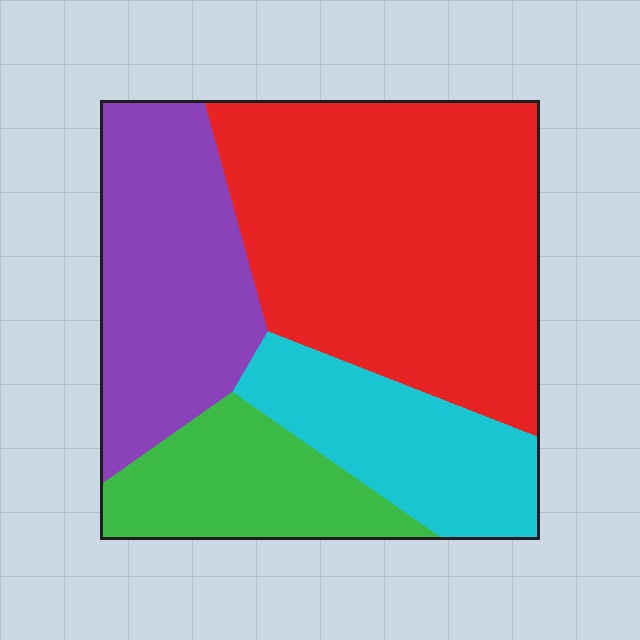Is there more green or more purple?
Purple.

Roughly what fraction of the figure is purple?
Purple covers 24% of the figure.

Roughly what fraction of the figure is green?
Green takes up about one sixth (1/6) of the figure.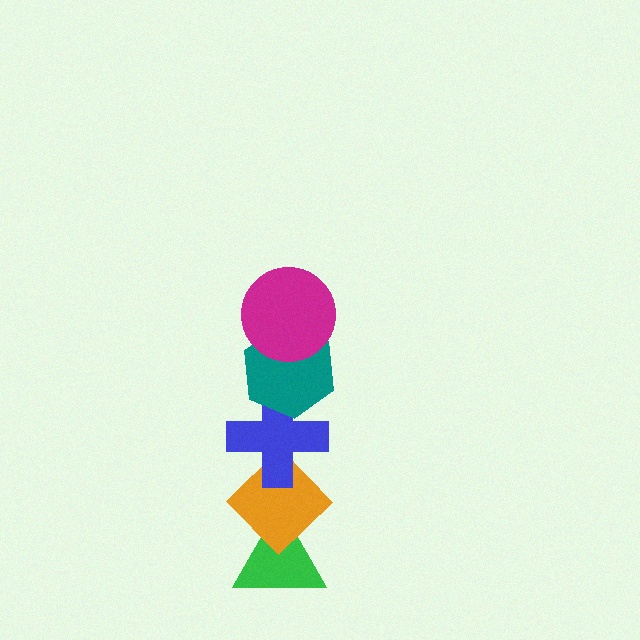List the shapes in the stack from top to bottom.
From top to bottom: the magenta circle, the teal hexagon, the blue cross, the orange diamond, the green triangle.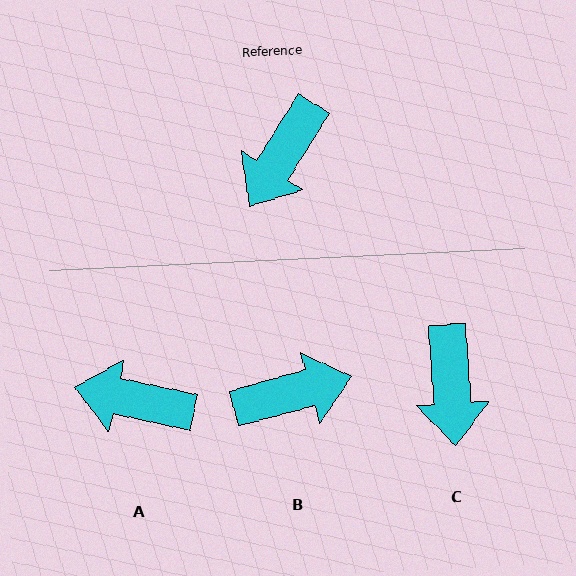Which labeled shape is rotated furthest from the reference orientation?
B, about 137 degrees away.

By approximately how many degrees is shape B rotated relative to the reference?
Approximately 137 degrees counter-clockwise.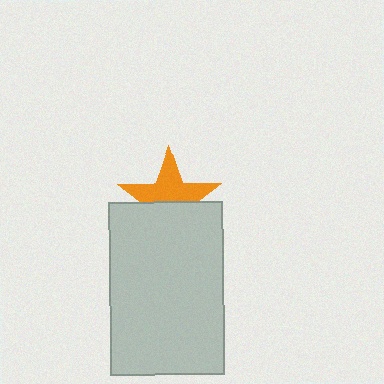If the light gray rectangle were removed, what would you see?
You would see the complete orange star.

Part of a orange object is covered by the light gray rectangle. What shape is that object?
It is a star.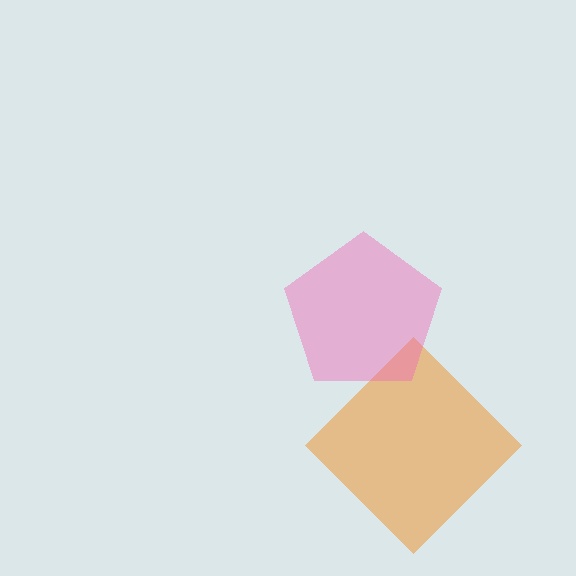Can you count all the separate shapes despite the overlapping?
Yes, there are 2 separate shapes.